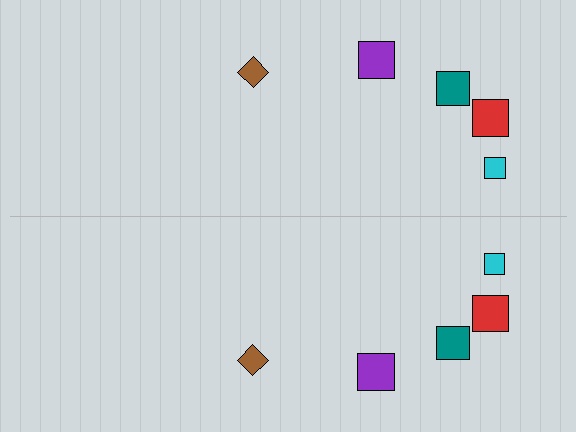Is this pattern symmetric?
Yes, this pattern has bilateral (reflection) symmetry.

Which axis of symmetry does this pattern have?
The pattern has a horizontal axis of symmetry running through the center of the image.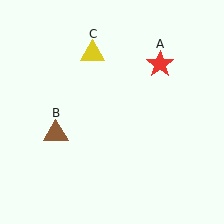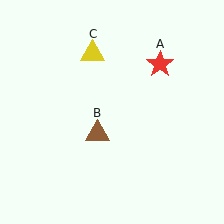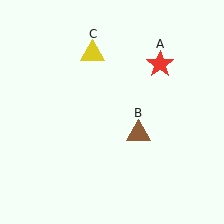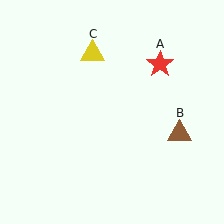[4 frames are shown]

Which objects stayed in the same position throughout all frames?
Red star (object A) and yellow triangle (object C) remained stationary.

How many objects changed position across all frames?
1 object changed position: brown triangle (object B).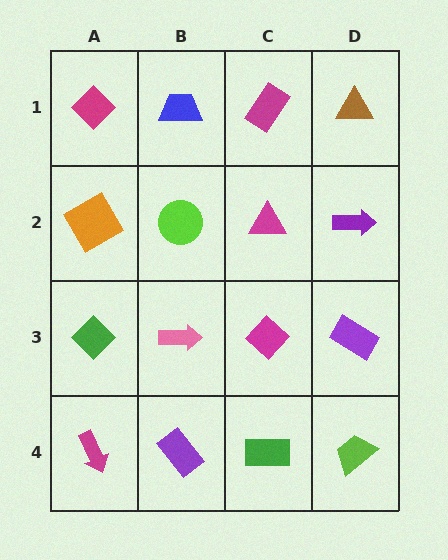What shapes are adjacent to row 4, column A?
A green diamond (row 3, column A), a purple rectangle (row 4, column B).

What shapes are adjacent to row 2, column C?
A magenta rectangle (row 1, column C), a magenta diamond (row 3, column C), a lime circle (row 2, column B), a purple arrow (row 2, column D).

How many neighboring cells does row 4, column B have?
3.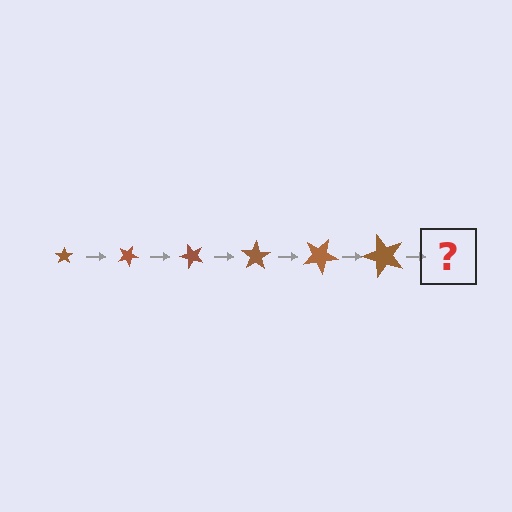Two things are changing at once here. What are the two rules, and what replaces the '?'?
The two rules are that the star grows larger each step and it rotates 25 degrees each step. The '?' should be a star, larger than the previous one and rotated 150 degrees from the start.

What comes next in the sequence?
The next element should be a star, larger than the previous one and rotated 150 degrees from the start.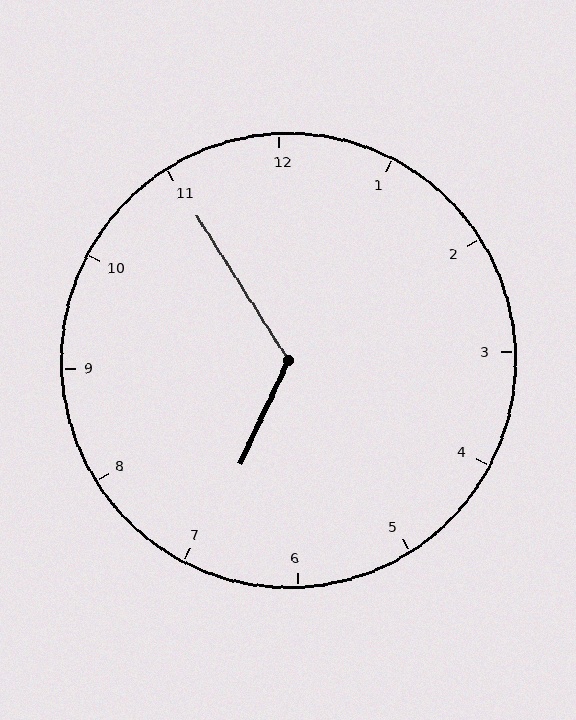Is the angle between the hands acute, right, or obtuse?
It is obtuse.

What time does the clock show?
6:55.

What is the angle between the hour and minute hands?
Approximately 122 degrees.